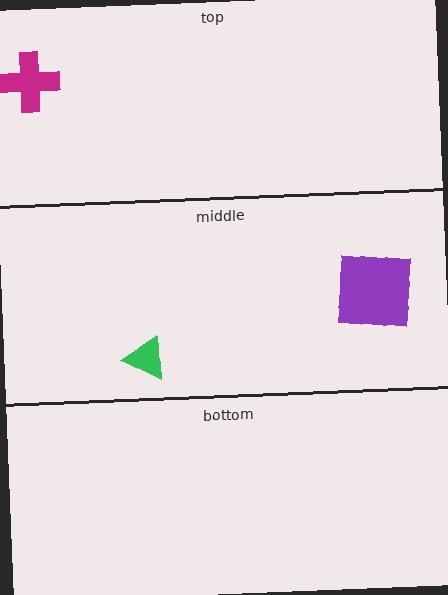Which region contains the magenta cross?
The top region.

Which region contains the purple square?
The middle region.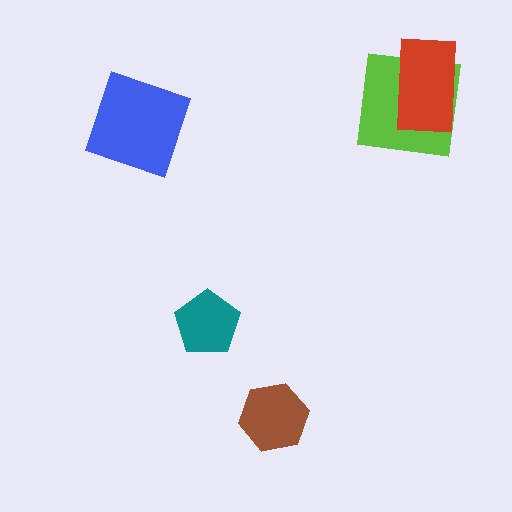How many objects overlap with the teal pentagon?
0 objects overlap with the teal pentagon.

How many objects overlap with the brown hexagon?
0 objects overlap with the brown hexagon.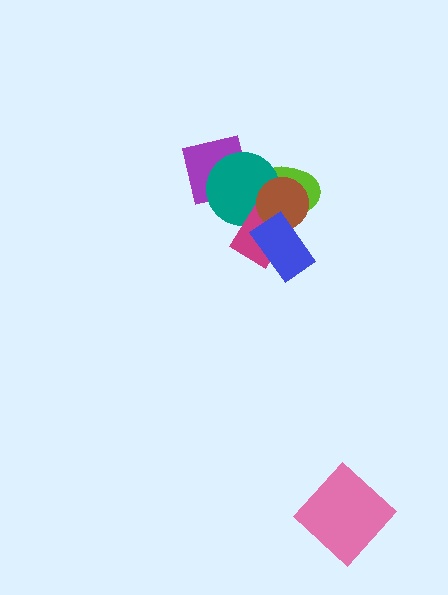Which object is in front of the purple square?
The teal circle is in front of the purple square.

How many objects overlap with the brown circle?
4 objects overlap with the brown circle.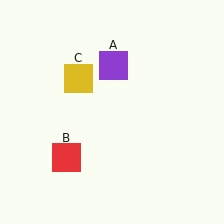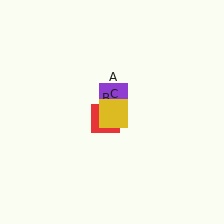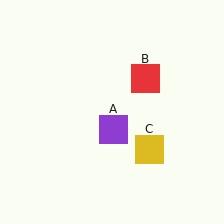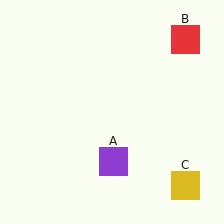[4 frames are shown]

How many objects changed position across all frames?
3 objects changed position: purple square (object A), red square (object B), yellow square (object C).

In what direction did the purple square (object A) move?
The purple square (object A) moved down.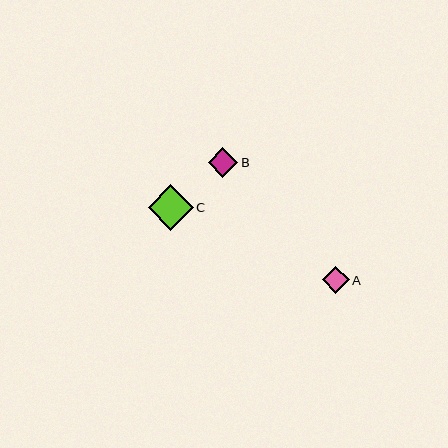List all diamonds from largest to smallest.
From largest to smallest: C, B, A.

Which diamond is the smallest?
Diamond A is the smallest with a size of approximately 27 pixels.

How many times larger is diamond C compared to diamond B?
Diamond C is approximately 1.5 times the size of diamond B.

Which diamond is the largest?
Diamond C is the largest with a size of approximately 45 pixels.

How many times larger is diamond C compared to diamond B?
Diamond C is approximately 1.5 times the size of diamond B.